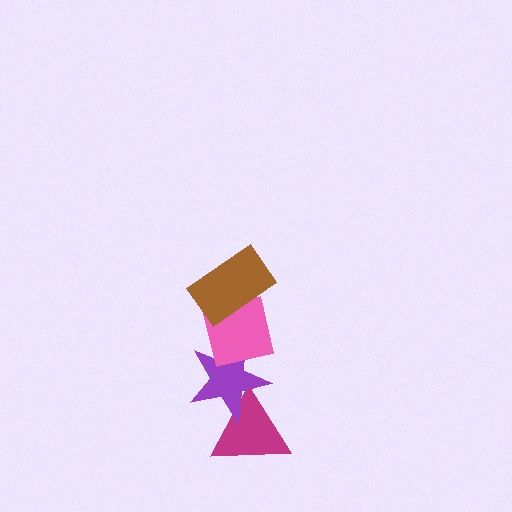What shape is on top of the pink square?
The brown rectangle is on top of the pink square.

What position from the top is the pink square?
The pink square is 2nd from the top.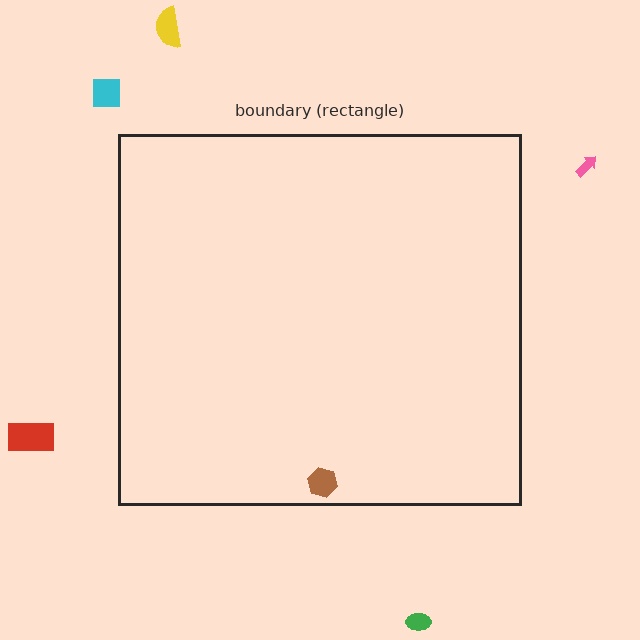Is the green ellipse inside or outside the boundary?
Outside.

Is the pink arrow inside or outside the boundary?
Outside.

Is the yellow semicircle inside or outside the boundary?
Outside.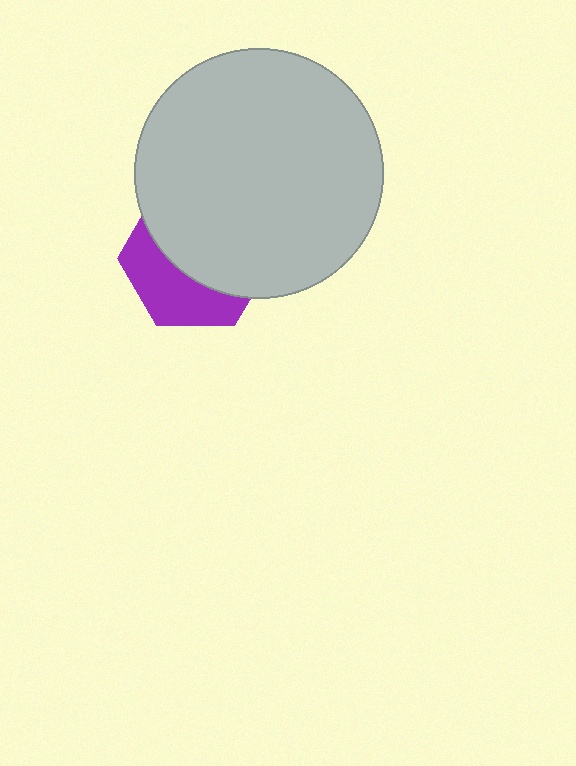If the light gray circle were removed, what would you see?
You would see the complete purple hexagon.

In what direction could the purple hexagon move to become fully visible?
The purple hexagon could move down. That would shift it out from behind the light gray circle entirely.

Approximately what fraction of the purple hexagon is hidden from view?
Roughly 61% of the purple hexagon is hidden behind the light gray circle.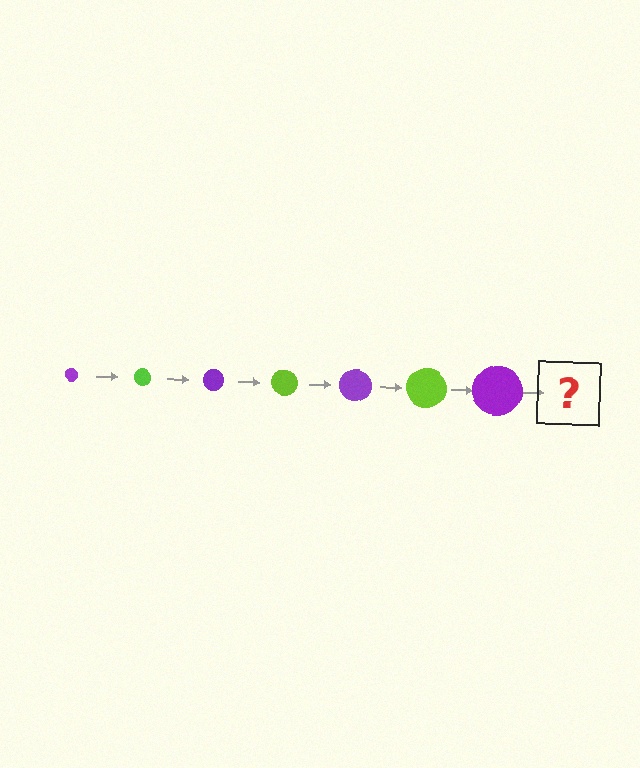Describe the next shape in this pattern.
It should be a lime circle, larger than the previous one.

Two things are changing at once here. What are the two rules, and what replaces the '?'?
The two rules are that the circle grows larger each step and the color cycles through purple and lime. The '?' should be a lime circle, larger than the previous one.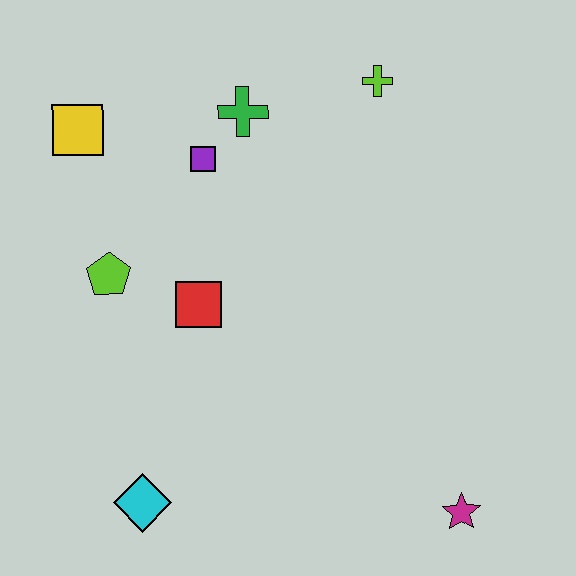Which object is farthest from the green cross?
The magenta star is farthest from the green cross.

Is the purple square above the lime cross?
No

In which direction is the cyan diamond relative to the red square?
The cyan diamond is below the red square.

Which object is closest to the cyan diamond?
The red square is closest to the cyan diamond.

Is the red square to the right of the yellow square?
Yes